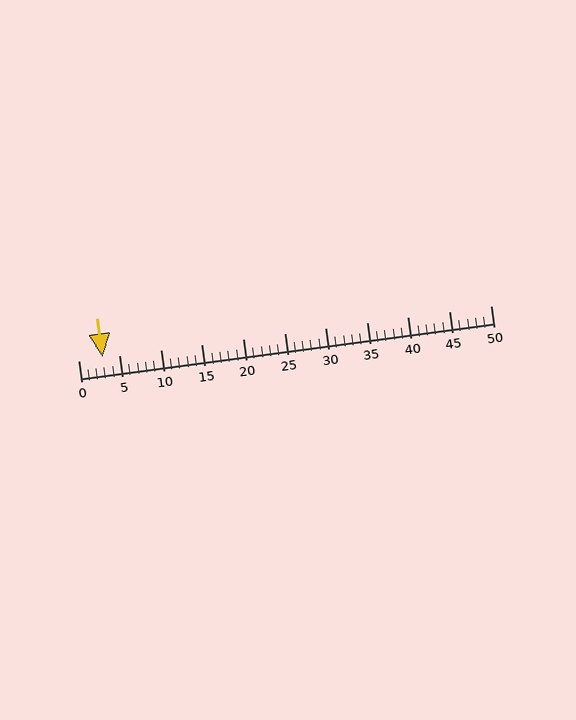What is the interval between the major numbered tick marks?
The major tick marks are spaced 5 units apart.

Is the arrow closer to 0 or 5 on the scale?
The arrow is closer to 5.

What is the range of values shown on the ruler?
The ruler shows values from 0 to 50.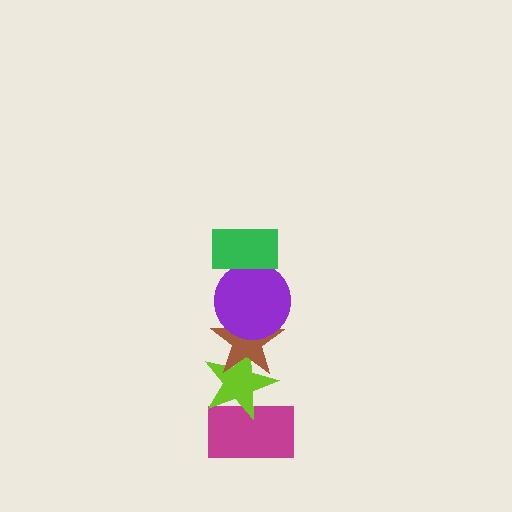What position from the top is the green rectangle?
The green rectangle is 1st from the top.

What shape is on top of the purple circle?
The green rectangle is on top of the purple circle.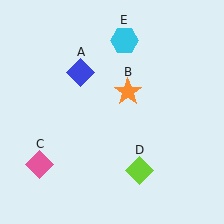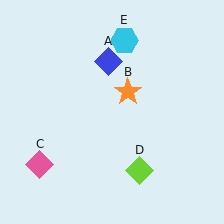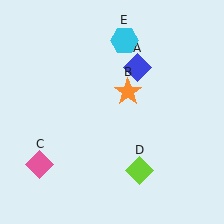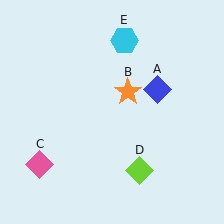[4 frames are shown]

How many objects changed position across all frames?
1 object changed position: blue diamond (object A).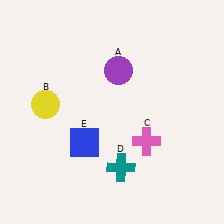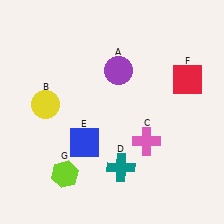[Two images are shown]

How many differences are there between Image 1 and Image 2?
There are 2 differences between the two images.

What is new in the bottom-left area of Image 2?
A lime hexagon (G) was added in the bottom-left area of Image 2.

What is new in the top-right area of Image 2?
A red square (F) was added in the top-right area of Image 2.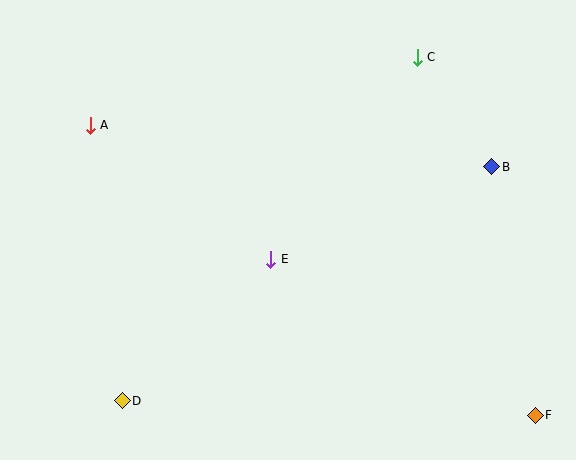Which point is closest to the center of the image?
Point E at (271, 259) is closest to the center.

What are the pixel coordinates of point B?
Point B is at (492, 167).